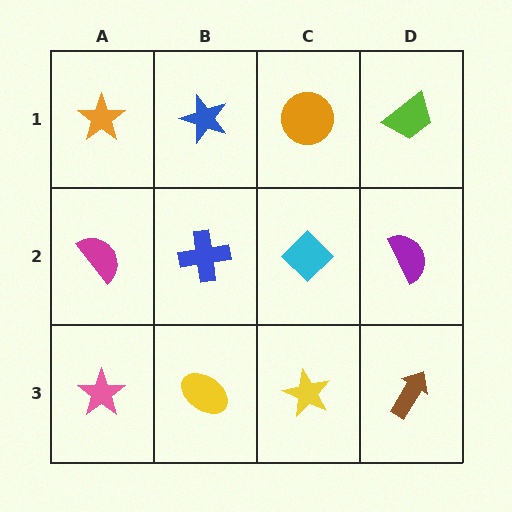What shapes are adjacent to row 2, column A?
An orange star (row 1, column A), a pink star (row 3, column A), a blue cross (row 2, column B).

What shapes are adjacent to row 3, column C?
A cyan diamond (row 2, column C), a yellow ellipse (row 3, column B), a brown arrow (row 3, column D).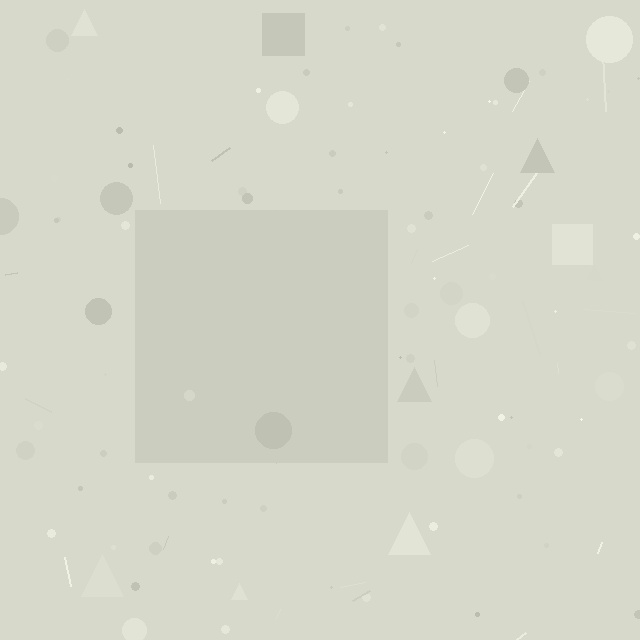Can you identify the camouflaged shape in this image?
The camouflaged shape is a square.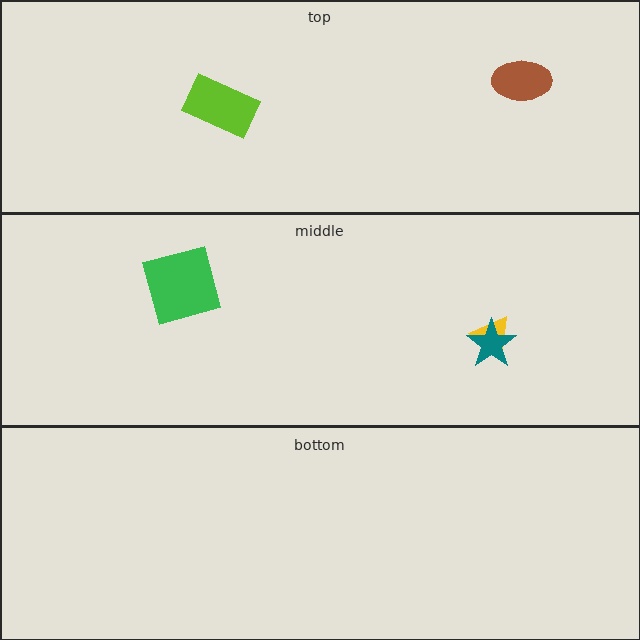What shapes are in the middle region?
The yellow triangle, the teal star, the green square.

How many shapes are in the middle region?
3.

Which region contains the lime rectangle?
The top region.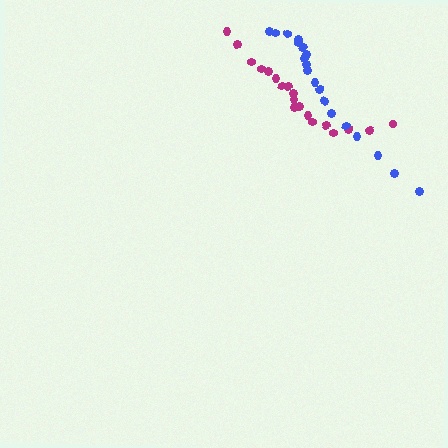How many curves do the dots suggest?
There are 2 distinct paths.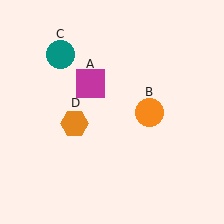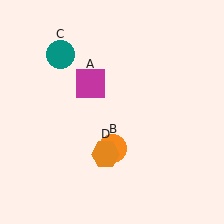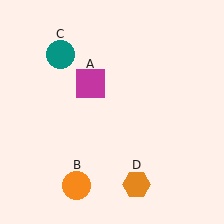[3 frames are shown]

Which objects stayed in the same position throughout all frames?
Magenta square (object A) and teal circle (object C) remained stationary.